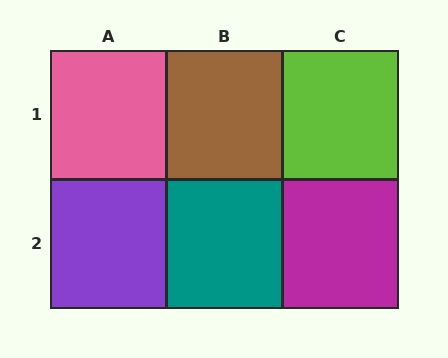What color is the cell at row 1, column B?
Brown.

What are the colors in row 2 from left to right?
Purple, teal, magenta.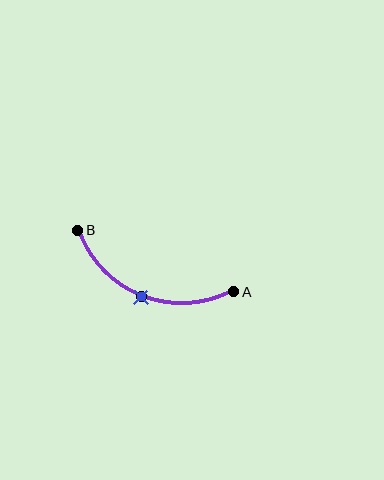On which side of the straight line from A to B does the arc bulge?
The arc bulges below the straight line connecting A and B.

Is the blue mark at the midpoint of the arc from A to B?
Yes. The blue mark lies on the arc at equal arc-length from both A and B — it is the arc midpoint.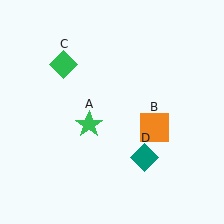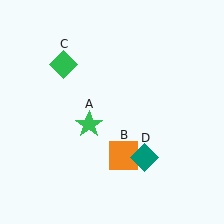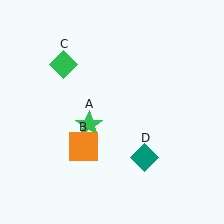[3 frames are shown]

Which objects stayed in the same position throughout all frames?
Green star (object A) and green diamond (object C) and teal diamond (object D) remained stationary.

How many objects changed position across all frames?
1 object changed position: orange square (object B).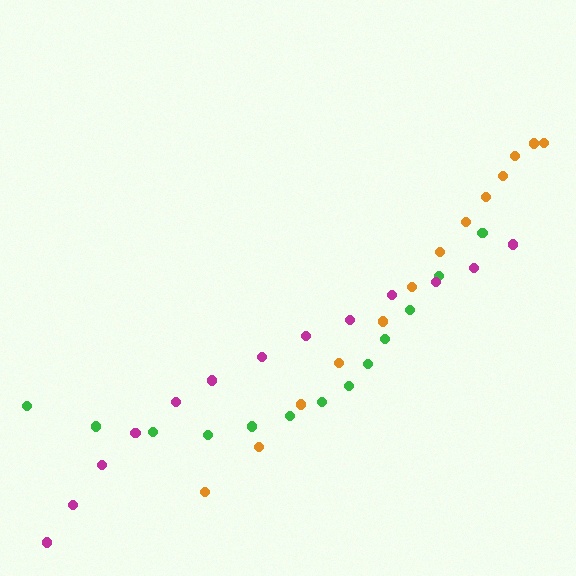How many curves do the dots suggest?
There are 3 distinct paths.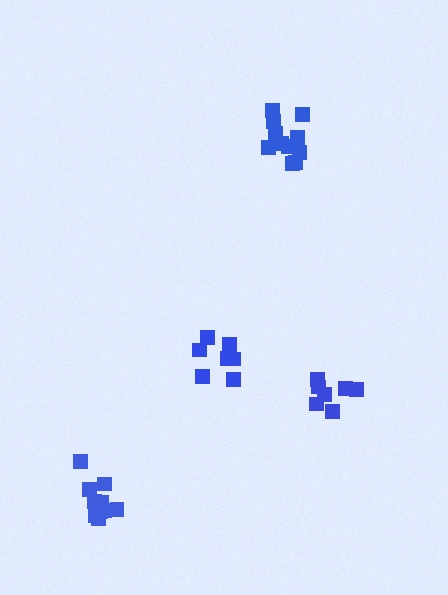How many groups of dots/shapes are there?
There are 4 groups.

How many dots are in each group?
Group 1: 7 dots, Group 2: 7 dots, Group 3: 10 dots, Group 4: 11 dots (35 total).